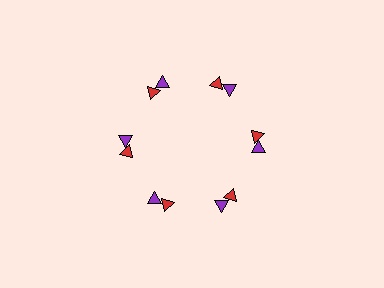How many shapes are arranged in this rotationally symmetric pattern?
There are 12 shapes, arranged in 6 groups of 2.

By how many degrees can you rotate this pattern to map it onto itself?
The pattern maps onto itself every 60 degrees of rotation.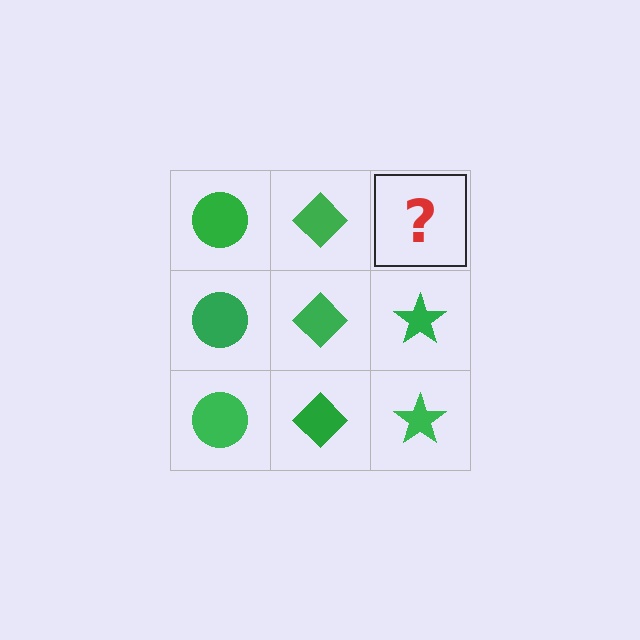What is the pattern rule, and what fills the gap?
The rule is that each column has a consistent shape. The gap should be filled with a green star.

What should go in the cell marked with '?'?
The missing cell should contain a green star.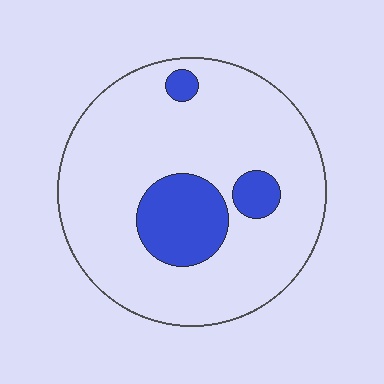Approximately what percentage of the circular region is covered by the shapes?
Approximately 15%.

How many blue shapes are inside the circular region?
3.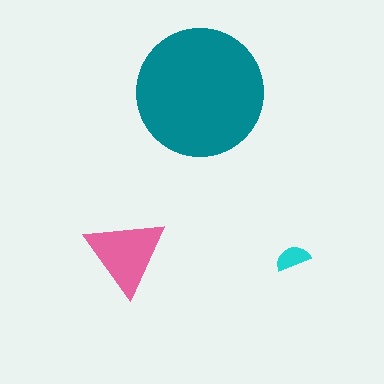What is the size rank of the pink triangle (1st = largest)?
2nd.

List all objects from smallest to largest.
The cyan semicircle, the pink triangle, the teal circle.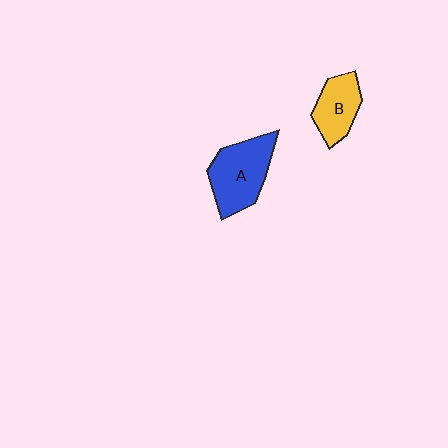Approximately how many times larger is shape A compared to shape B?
Approximately 1.5 times.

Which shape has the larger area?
Shape A (blue).